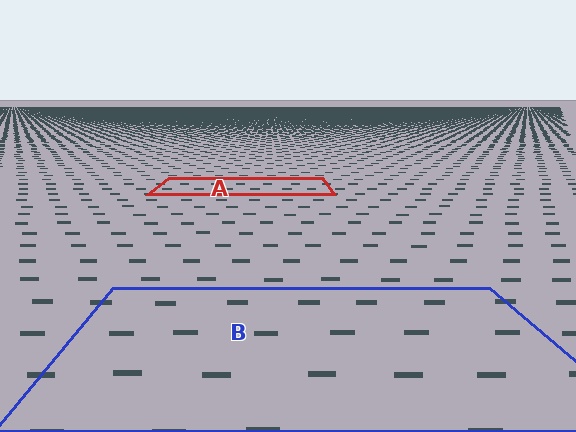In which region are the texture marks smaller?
The texture marks are smaller in region A, because it is farther away.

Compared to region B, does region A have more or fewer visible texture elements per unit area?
Region A has more texture elements per unit area — they are packed more densely because it is farther away.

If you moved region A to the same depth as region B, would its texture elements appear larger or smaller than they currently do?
They would appear larger. At a closer depth, the same texture elements are projected at a bigger on-screen size.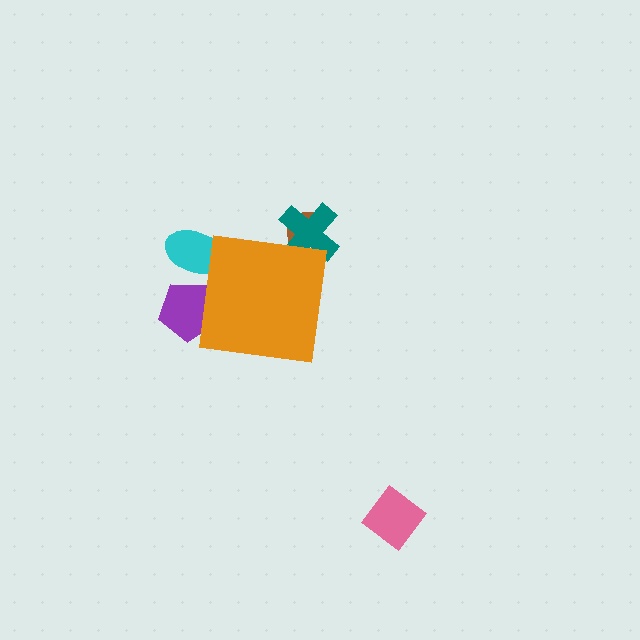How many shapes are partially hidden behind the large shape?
4 shapes are partially hidden.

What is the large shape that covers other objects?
An orange square.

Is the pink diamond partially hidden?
No, the pink diamond is fully visible.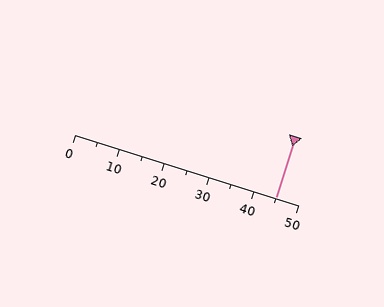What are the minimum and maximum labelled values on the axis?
The axis runs from 0 to 50.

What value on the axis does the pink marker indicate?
The marker indicates approximately 45.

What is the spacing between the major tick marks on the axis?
The major ticks are spaced 10 apart.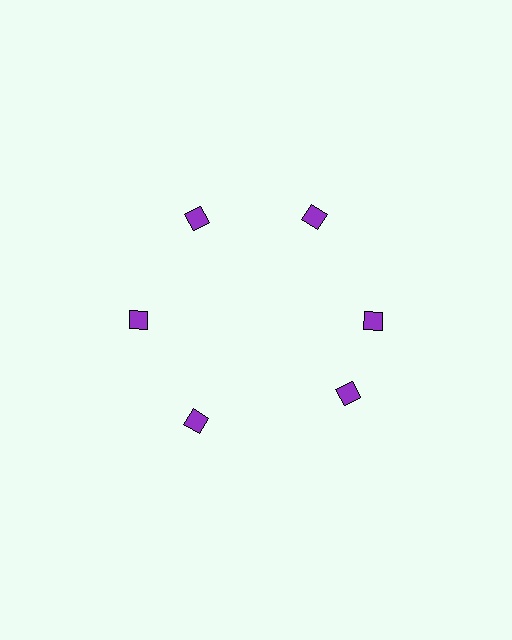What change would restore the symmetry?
The symmetry would be restored by rotating it back into even spacing with its neighbors so that all 6 diamonds sit at equal angles and equal distance from the center.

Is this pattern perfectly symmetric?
No. The 6 purple diamonds are arranged in a ring, but one element near the 5 o'clock position is rotated out of alignment along the ring, breaking the 6-fold rotational symmetry.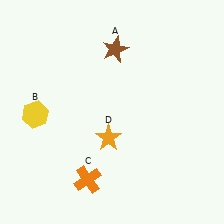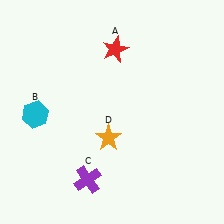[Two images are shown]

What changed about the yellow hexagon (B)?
In Image 1, B is yellow. In Image 2, it changed to cyan.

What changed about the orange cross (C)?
In Image 1, C is orange. In Image 2, it changed to purple.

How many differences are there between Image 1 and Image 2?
There are 3 differences between the two images.